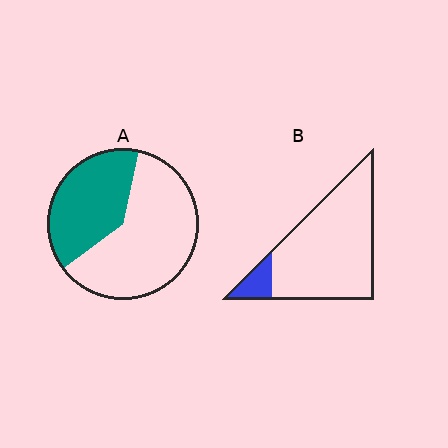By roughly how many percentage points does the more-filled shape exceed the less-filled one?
By roughly 30 percentage points (A over B).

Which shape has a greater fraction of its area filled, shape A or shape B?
Shape A.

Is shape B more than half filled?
No.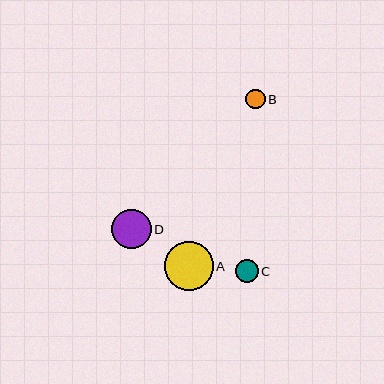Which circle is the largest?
Circle A is the largest with a size of approximately 49 pixels.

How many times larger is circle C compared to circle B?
Circle C is approximately 1.1 times the size of circle B.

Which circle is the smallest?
Circle B is the smallest with a size of approximately 20 pixels.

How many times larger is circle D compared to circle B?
Circle D is approximately 2.0 times the size of circle B.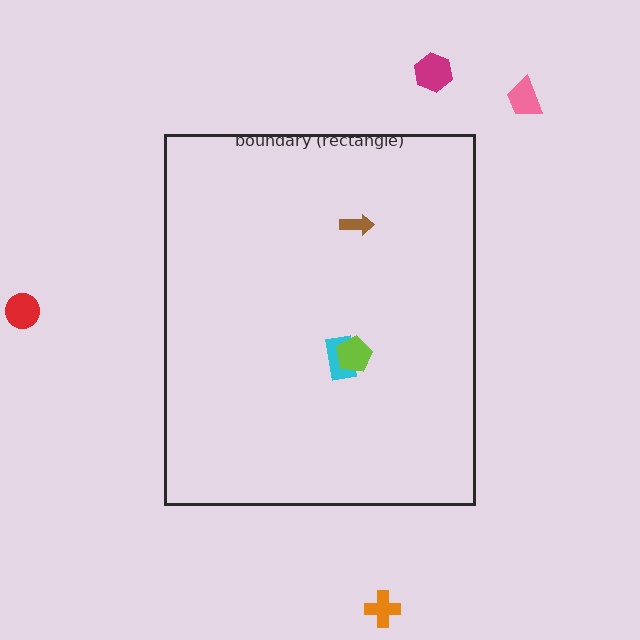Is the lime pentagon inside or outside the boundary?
Inside.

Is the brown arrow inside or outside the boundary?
Inside.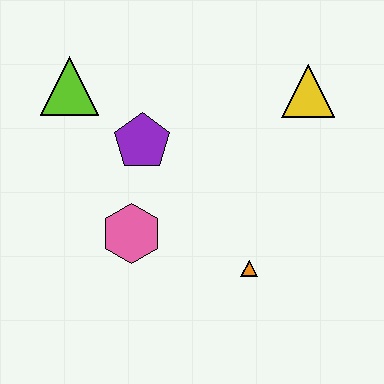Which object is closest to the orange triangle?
The pink hexagon is closest to the orange triangle.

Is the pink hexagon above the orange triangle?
Yes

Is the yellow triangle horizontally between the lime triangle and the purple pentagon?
No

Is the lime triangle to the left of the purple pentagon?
Yes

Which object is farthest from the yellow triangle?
The lime triangle is farthest from the yellow triangle.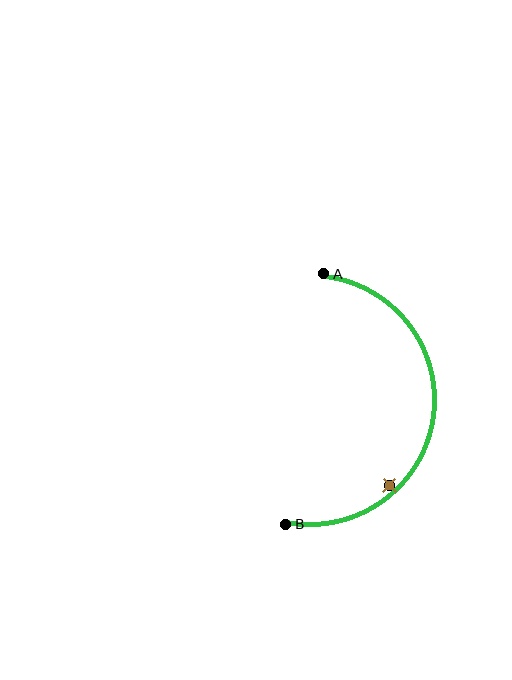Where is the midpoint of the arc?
The arc midpoint is the point on the curve farthest from the straight line joining A and B. It sits to the right of that line.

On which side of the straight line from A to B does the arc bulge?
The arc bulges to the right of the straight line connecting A and B.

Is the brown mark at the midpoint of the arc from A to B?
No — the brown mark does not lie on the arc at all. It sits slightly inside the curve.